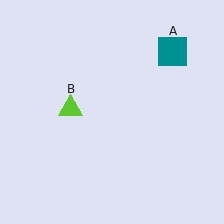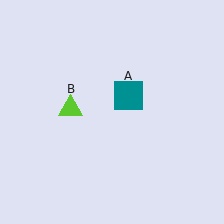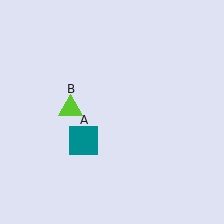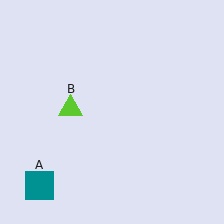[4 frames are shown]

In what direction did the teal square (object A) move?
The teal square (object A) moved down and to the left.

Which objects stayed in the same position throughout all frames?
Lime triangle (object B) remained stationary.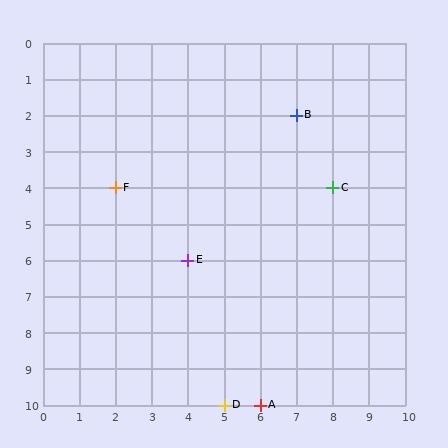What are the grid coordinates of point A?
Point A is at grid coordinates (6, 10).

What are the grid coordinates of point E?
Point E is at grid coordinates (4, 6).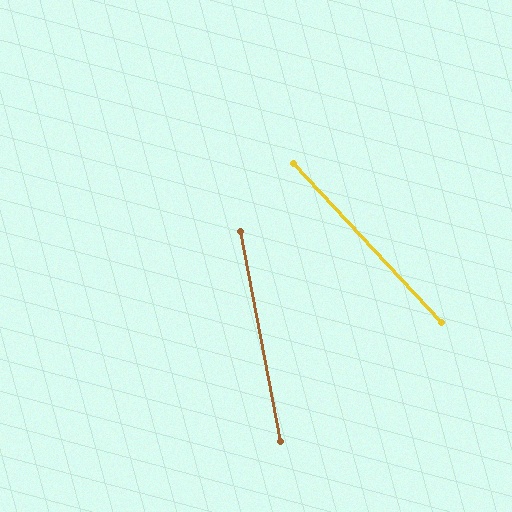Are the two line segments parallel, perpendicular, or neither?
Neither parallel nor perpendicular — they differ by about 32°.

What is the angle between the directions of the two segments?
Approximately 32 degrees.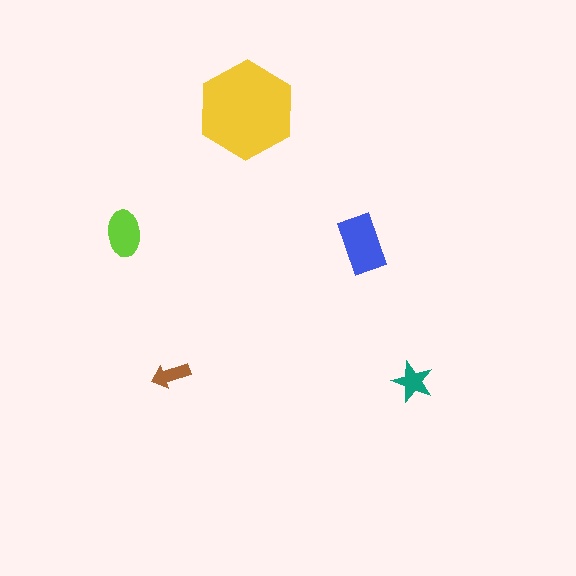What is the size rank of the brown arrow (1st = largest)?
5th.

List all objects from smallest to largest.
The brown arrow, the teal star, the lime ellipse, the blue rectangle, the yellow hexagon.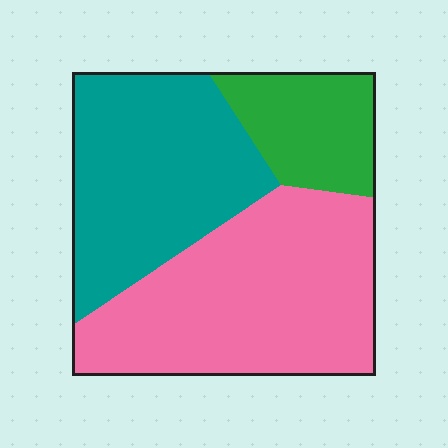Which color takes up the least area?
Green, at roughly 15%.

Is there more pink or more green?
Pink.